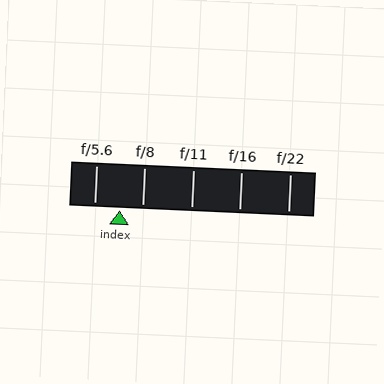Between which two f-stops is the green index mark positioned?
The index mark is between f/5.6 and f/8.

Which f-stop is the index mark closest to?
The index mark is closest to f/8.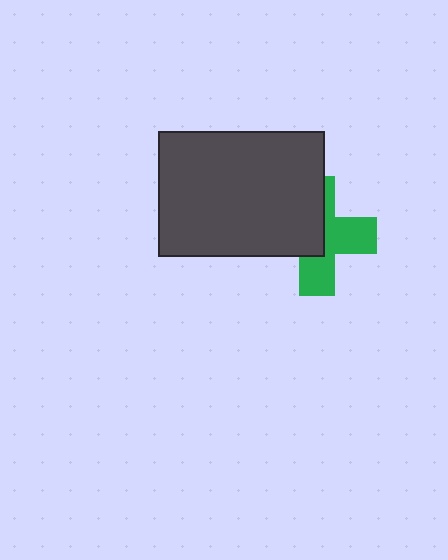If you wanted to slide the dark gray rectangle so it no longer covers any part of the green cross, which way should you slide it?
Slide it toward the upper-left — that is the most direct way to separate the two shapes.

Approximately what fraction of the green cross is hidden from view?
Roughly 50% of the green cross is hidden behind the dark gray rectangle.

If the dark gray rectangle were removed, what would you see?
You would see the complete green cross.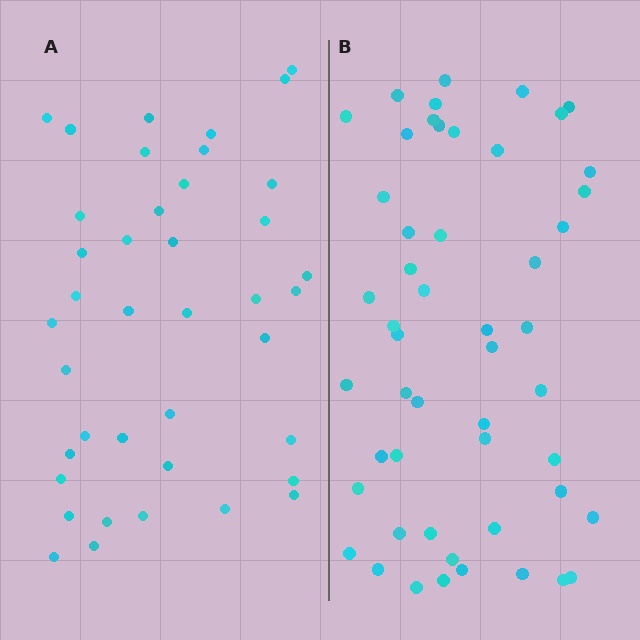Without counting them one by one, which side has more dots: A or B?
Region B (the right region) has more dots.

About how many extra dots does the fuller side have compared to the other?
Region B has roughly 12 or so more dots than region A.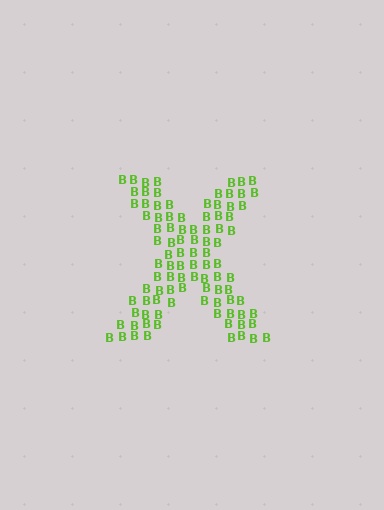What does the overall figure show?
The overall figure shows the letter X.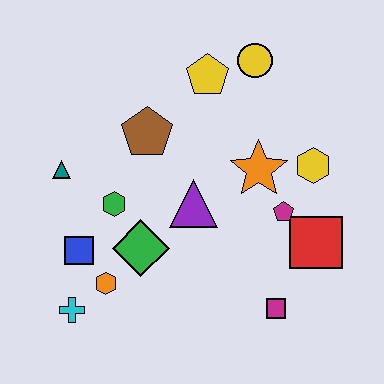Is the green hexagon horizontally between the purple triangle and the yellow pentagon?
No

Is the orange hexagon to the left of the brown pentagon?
Yes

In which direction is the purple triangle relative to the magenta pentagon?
The purple triangle is to the left of the magenta pentagon.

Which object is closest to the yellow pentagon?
The yellow circle is closest to the yellow pentagon.